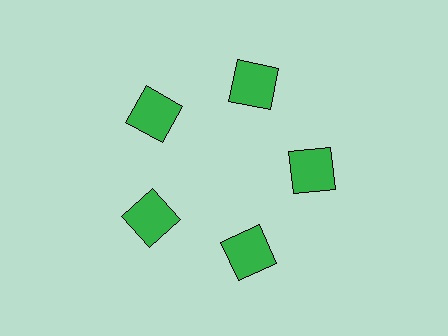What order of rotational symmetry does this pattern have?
This pattern has 5-fold rotational symmetry.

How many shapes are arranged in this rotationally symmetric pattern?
There are 5 shapes, arranged in 5 groups of 1.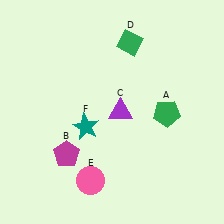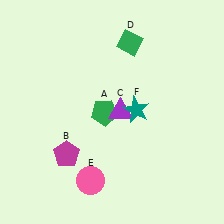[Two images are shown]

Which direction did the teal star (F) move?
The teal star (F) moved right.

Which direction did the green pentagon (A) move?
The green pentagon (A) moved left.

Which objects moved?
The objects that moved are: the green pentagon (A), the teal star (F).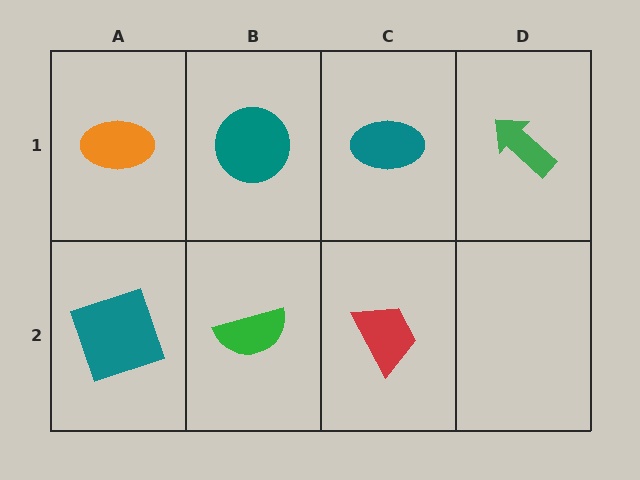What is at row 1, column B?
A teal circle.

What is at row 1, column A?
An orange ellipse.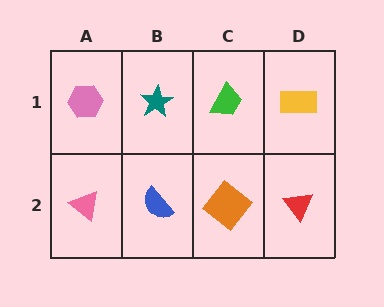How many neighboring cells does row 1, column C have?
3.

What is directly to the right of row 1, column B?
A green trapezoid.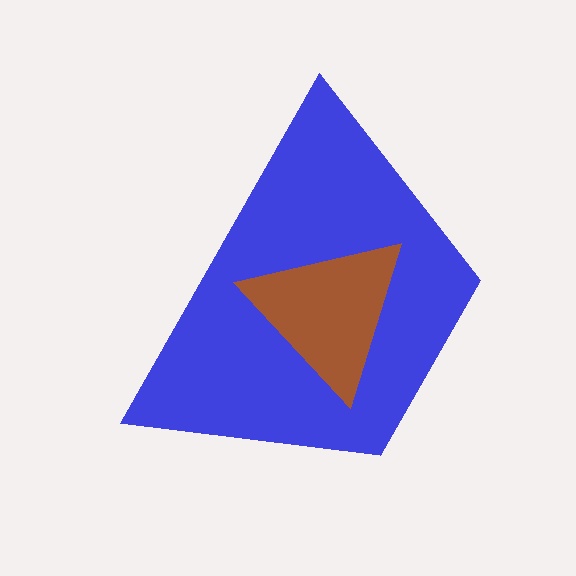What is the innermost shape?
The brown triangle.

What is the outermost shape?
The blue trapezoid.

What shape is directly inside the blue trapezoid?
The brown triangle.